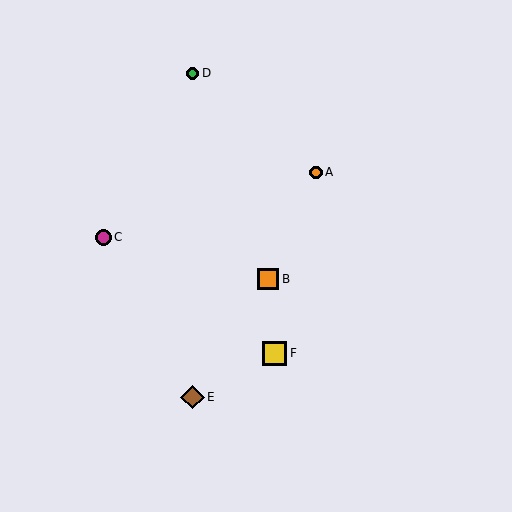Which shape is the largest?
The yellow square (labeled F) is the largest.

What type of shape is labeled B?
Shape B is an orange square.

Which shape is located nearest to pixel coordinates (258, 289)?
The orange square (labeled B) at (268, 279) is nearest to that location.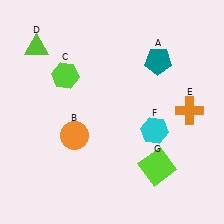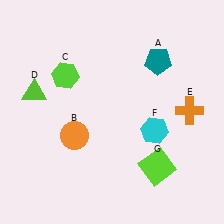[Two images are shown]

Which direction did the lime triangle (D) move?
The lime triangle (D) moved down.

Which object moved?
The lime triangle (D) moved down.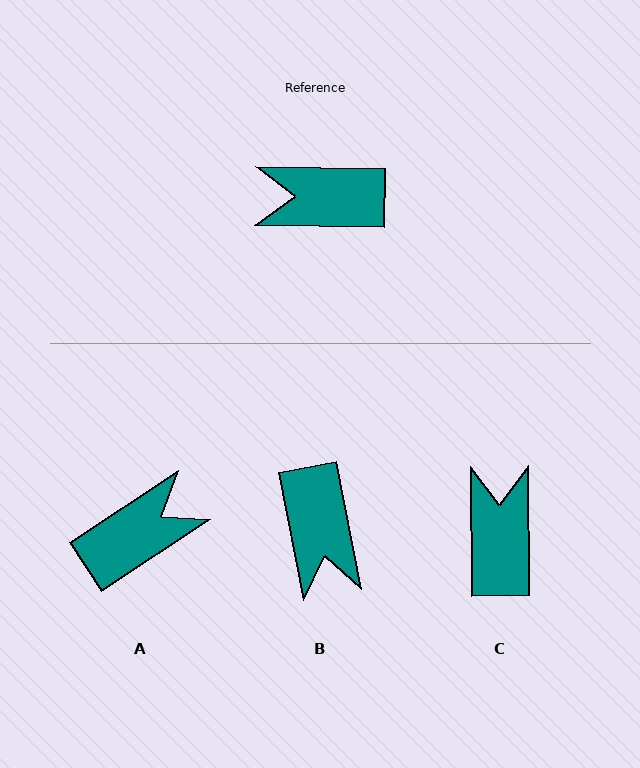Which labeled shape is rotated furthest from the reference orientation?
A, about 146 degrees away.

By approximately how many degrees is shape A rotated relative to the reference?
Approximately 146 degrees clockwise.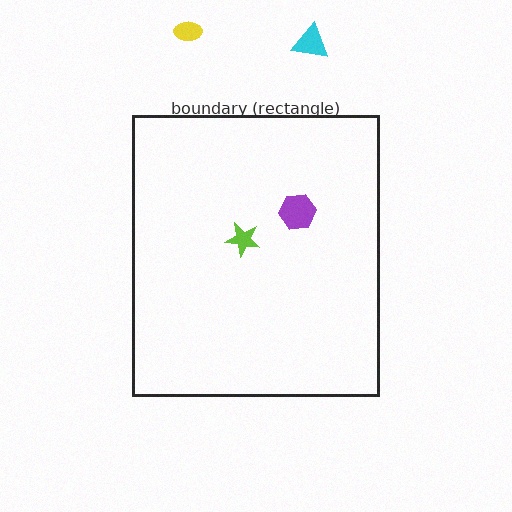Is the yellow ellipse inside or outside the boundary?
Outside.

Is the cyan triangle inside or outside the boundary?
Outside.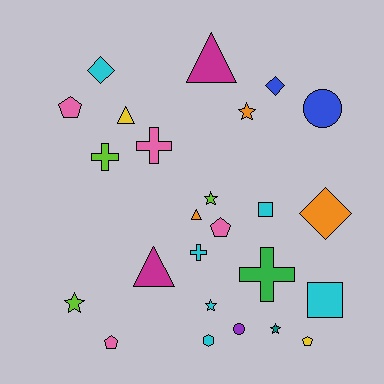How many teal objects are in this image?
There is 1 teal object.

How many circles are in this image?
There are 2 circles.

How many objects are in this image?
There are 25 objects.